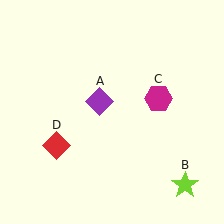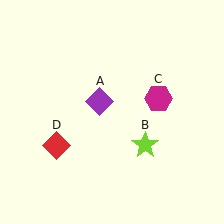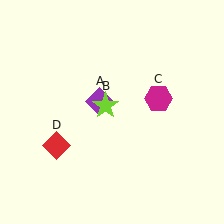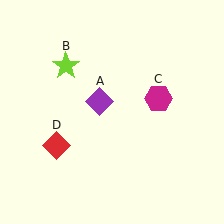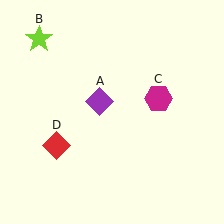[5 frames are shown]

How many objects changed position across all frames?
1 object changed position: lime star (object B).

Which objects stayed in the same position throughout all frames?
Purple diamond (object A) and magenta hexagon (object C) and red diamond (object D) remained stationary.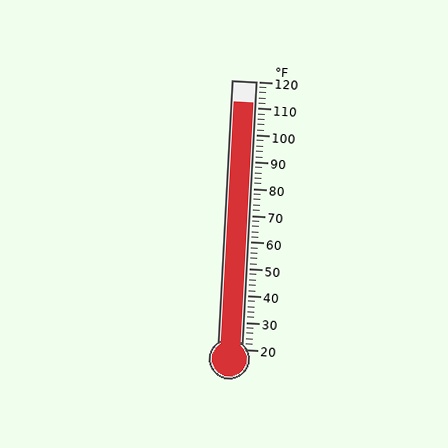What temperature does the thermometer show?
The thermometer shows approximately 112°F.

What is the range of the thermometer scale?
The thermometer scale ranges from 20°F to 120°F.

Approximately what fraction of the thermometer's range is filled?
The thermometer is filled to approximately 90% of its range.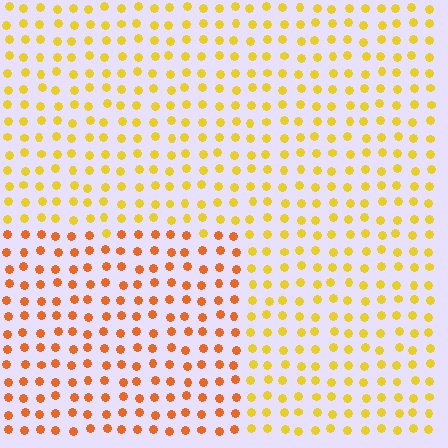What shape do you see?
I see a rectangle.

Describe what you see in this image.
The image is filled with small yellow elements in a uniform arrangement. A rectangle-shaped region is visible where the elements are tinted to a slightly different hue, forming a subtle color boundary.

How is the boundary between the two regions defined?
The boundary is defined purely by a slight shift in hue (about 31 degrees). Spacing, size, and orientation are identical on both sides.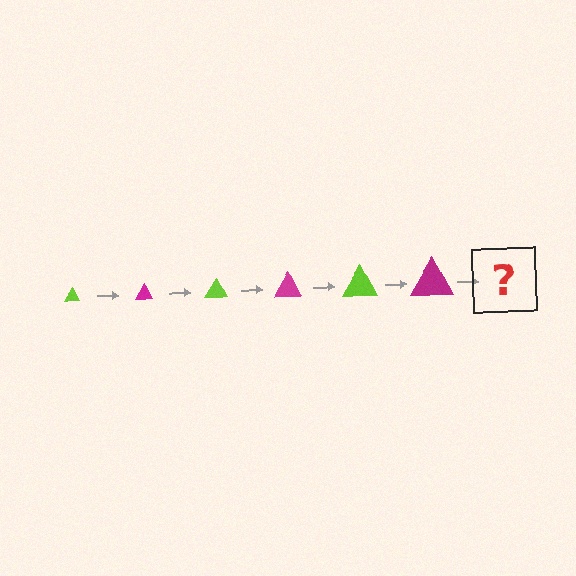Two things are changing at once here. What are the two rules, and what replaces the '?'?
The two rules are that the triangle grows larger each step and the color cycles through lime and magenta. The '?' should be a lime triangle, larger than the previous one.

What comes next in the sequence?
The next element should be a lime triangle, larger than the previous one.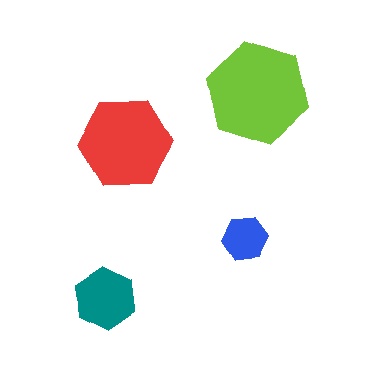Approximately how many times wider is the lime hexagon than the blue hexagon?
About 2 times wider.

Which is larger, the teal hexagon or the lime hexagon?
The lime one.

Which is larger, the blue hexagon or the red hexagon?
The red one.